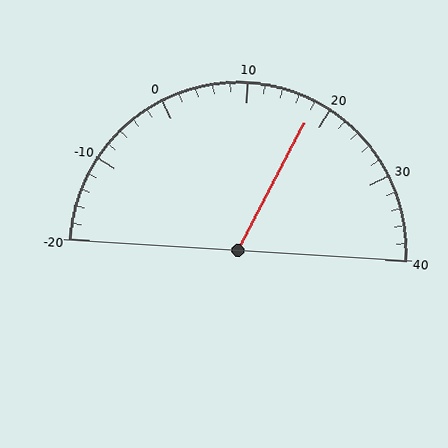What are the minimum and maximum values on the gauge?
The gauge ranges from -20 to 40.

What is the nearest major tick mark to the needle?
The nearest major tick mark is 20.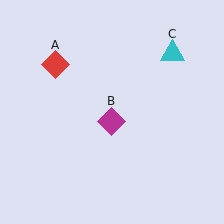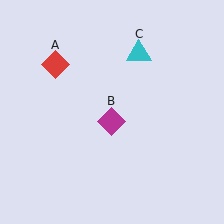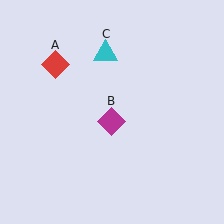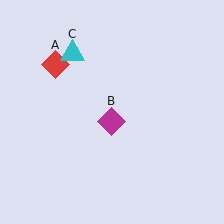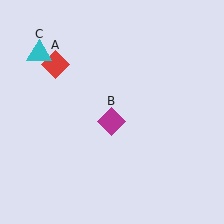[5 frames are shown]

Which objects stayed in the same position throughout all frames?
Red diamond (object A) and magenta diamond (object B) remained stationary.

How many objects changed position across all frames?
1 object changed position: cyan triangle (object C).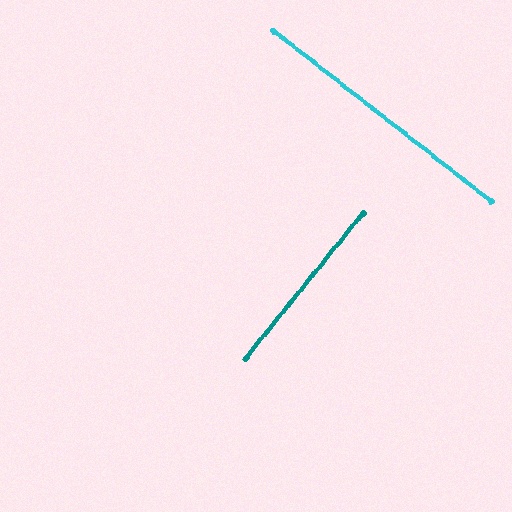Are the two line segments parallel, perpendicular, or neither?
Perpendicular — they meet at approximately 89°.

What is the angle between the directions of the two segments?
Approximately 89 degrees.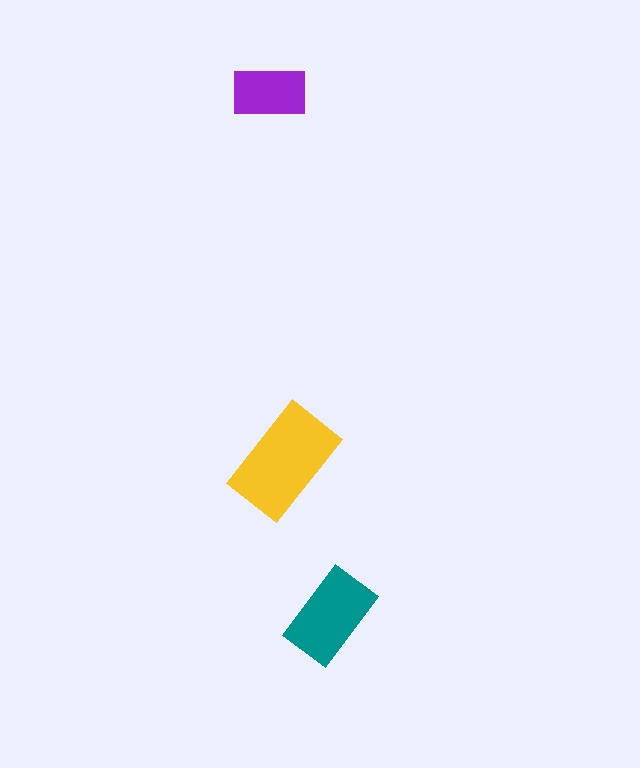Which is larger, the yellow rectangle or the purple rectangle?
The yellow one.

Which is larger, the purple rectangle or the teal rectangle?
The teal one.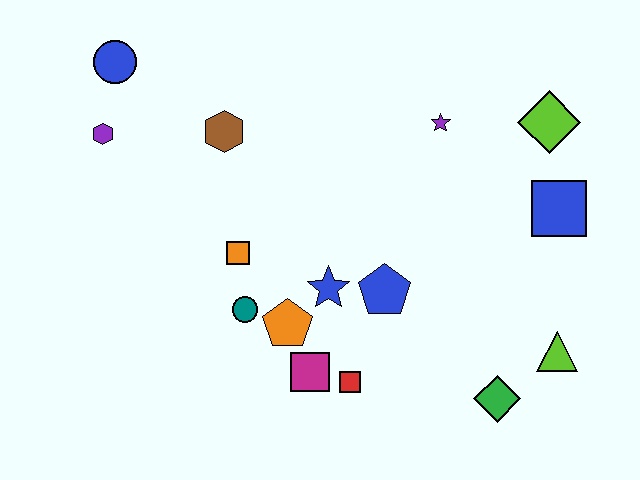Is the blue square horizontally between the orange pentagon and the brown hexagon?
No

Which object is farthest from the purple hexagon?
The lime triangle is farthest from the purple hexagon.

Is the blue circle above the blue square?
Yes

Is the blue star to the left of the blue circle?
No